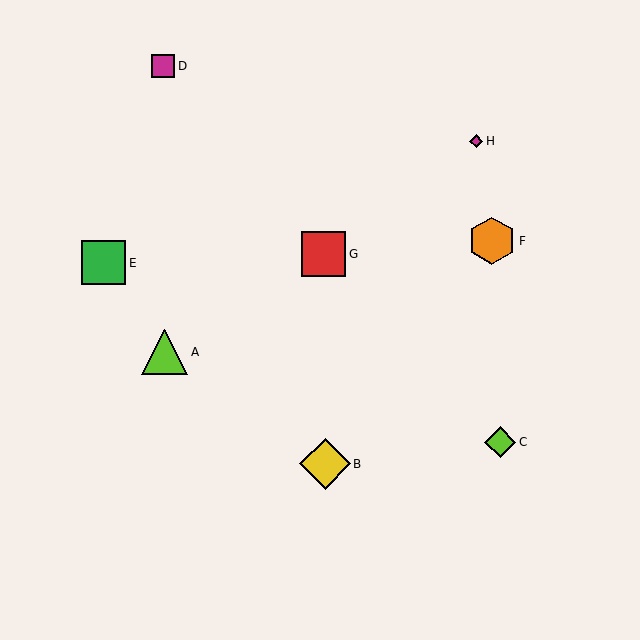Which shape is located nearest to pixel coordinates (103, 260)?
The green square (labeled E) at (104, 263) is nearest to that location.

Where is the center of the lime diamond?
The center of the lime diamond is at (500, 442).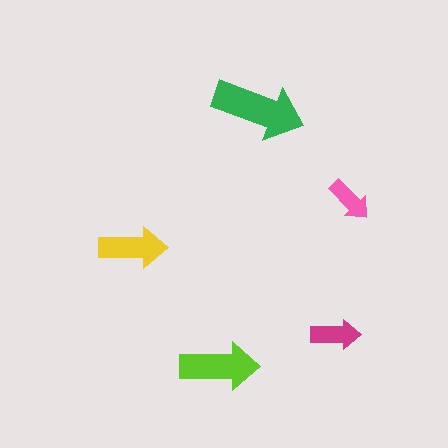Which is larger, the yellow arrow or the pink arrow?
The yellow one.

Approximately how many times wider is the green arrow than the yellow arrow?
About 1.5 times wider.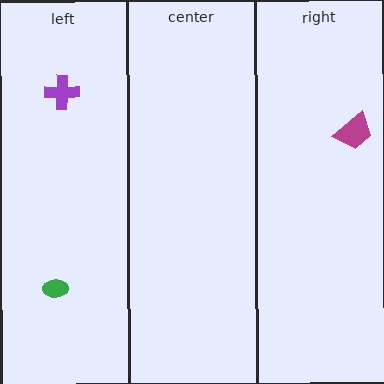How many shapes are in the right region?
1.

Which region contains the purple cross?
The left region.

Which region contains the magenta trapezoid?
The right region.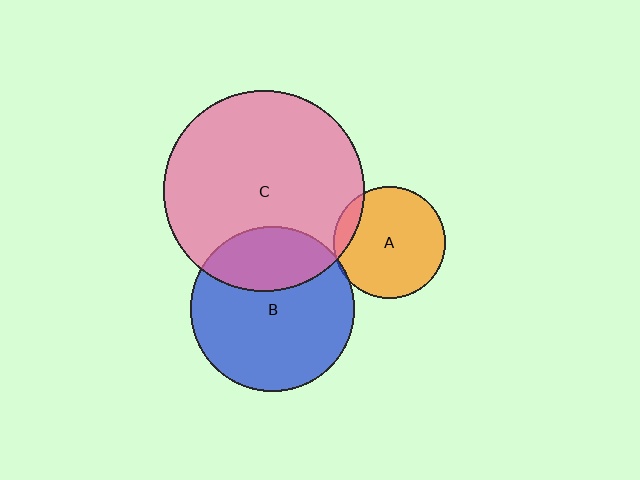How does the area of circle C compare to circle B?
Approximately 1.5 times.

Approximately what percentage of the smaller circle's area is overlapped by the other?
Approximately 5%.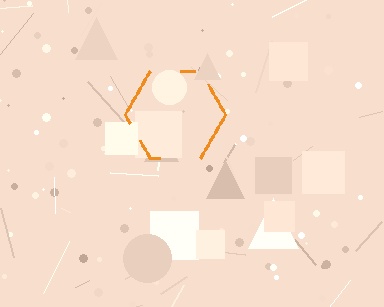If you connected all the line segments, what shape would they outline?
They would outline a hexagon.